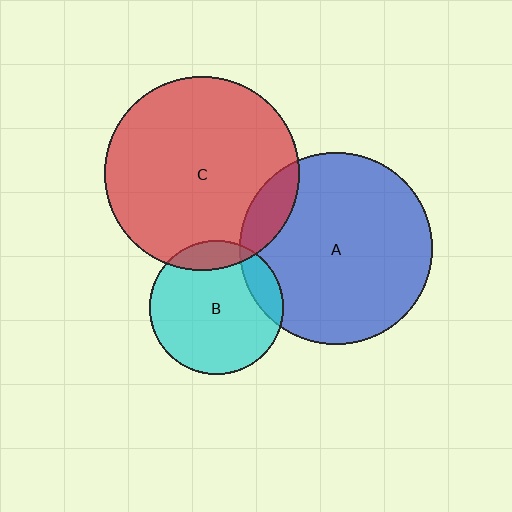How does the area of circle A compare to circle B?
Approximately 2.1 times.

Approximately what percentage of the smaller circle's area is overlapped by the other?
Approximately 15%.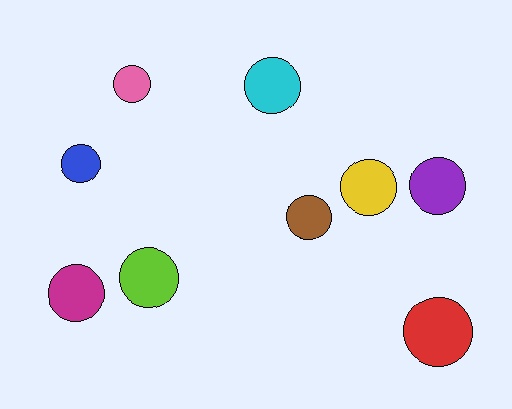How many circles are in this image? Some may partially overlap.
There are 9 circles.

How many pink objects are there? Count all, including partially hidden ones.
There is 1 pink object.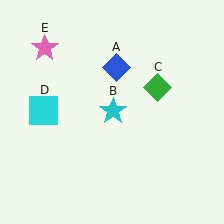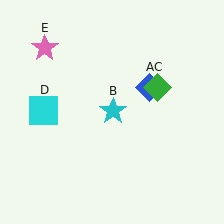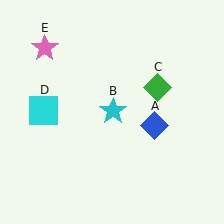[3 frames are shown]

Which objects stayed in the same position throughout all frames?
Cyan star (object B) and green diamond (object C) and cyan square (object D) and pink star (object E) remained stationary.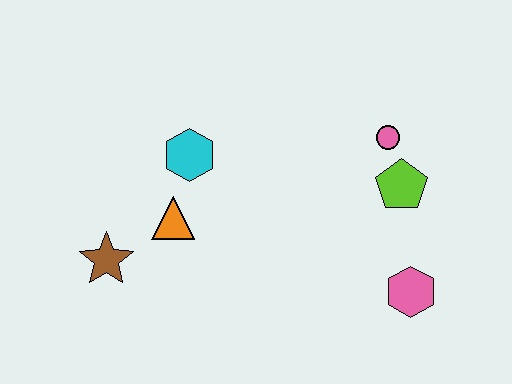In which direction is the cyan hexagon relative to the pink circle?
The cyan hexagon is to the left of the pink circle.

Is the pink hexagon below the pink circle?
Yes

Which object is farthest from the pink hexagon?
The brown star is farthest from the pink hexagon.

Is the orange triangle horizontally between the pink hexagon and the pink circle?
No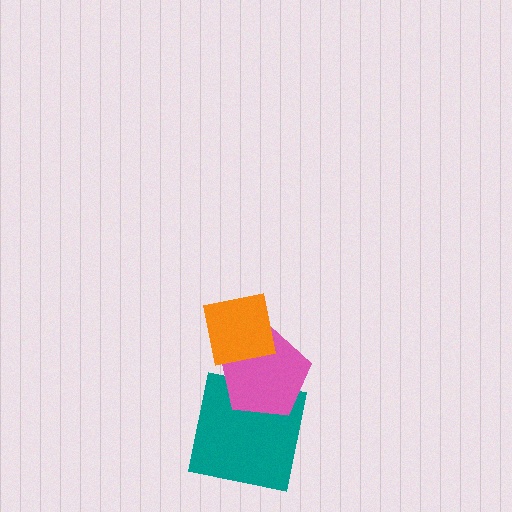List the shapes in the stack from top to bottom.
From top to bottom: the orange square, the pink pentagon, the teal square.